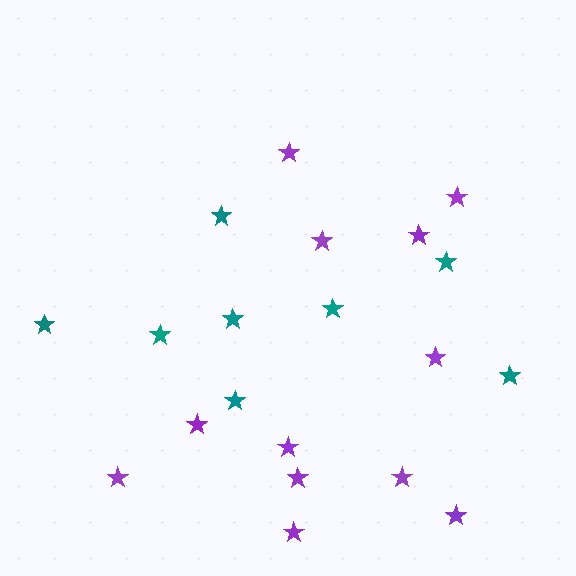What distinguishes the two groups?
There are 2 groups: one group of teal stars (8) and one group of purple stars (12).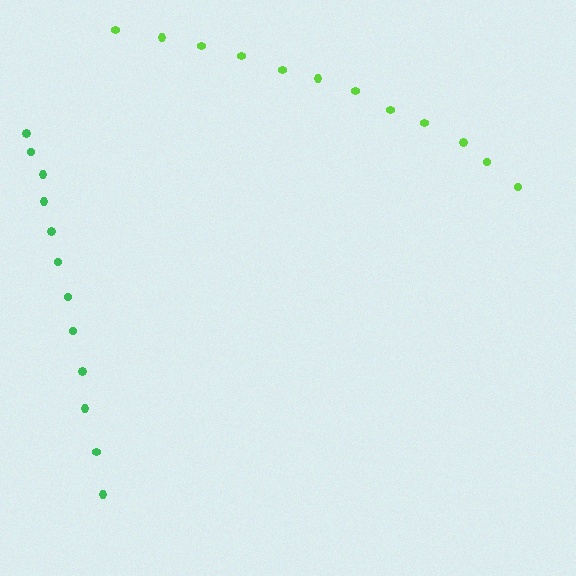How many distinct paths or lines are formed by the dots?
There are 2 distinct paths.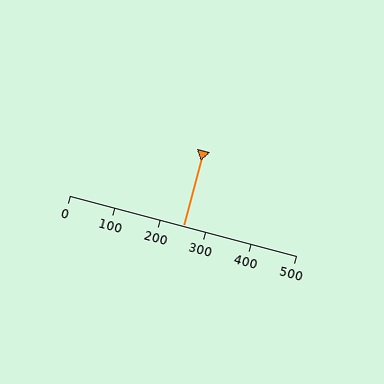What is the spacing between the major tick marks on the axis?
The major ticks are spaced 100 apart.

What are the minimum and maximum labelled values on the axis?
The axis runs from 0 to 500.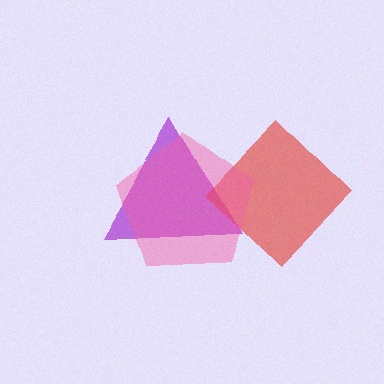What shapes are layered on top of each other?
The layered shapes are: a purple triangle, a red diamond, a pink pentagon.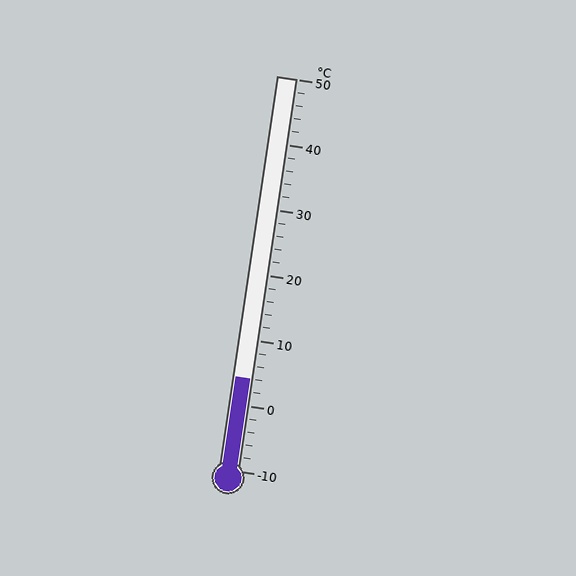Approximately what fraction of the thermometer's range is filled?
The thermometer is filled to approximately 25% of its range.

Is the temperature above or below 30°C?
The temperature is below 30°C.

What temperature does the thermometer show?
The thermometer shows approximately 4°C.